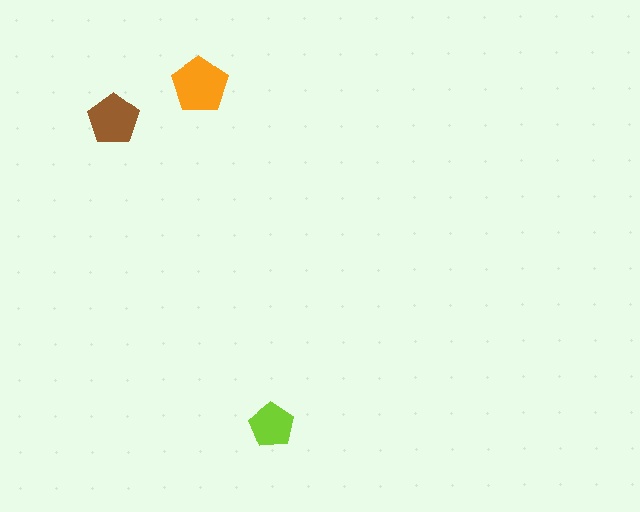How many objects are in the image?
There are 3 objects in the image.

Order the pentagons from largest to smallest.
the orange one, the brown one, the lime one.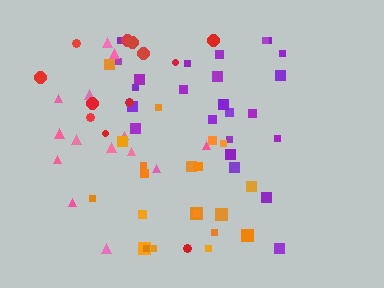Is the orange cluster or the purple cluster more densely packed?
Orange.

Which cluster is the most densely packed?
Orange.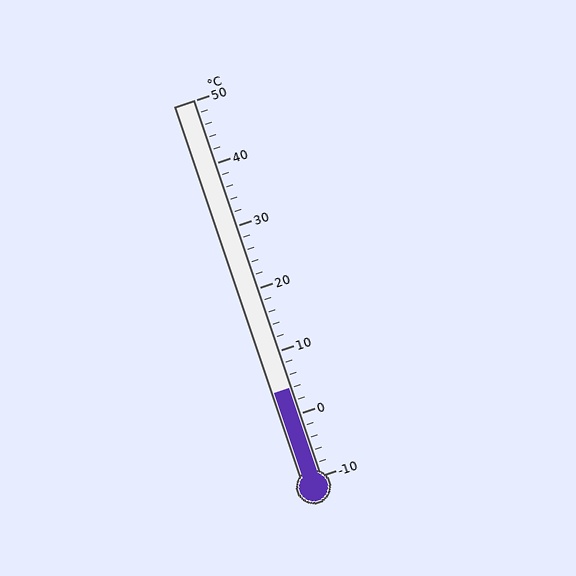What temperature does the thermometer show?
The thermometer shows approximately 4°C.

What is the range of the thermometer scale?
The thermometer scale ranges from -10°C to 50°C.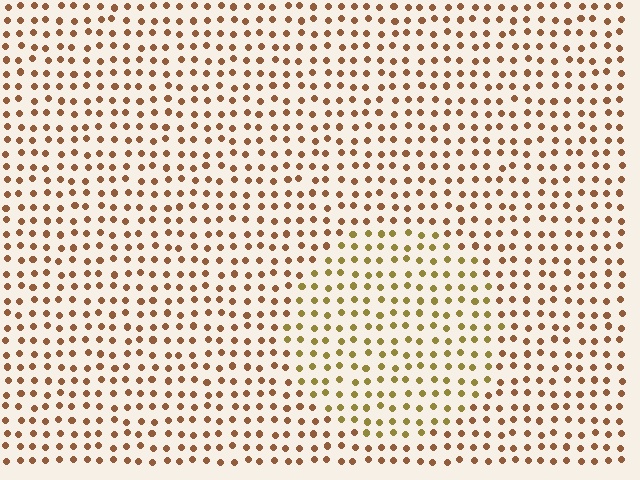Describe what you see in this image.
The image is filled with small brown elements in a uniform arrangement. A circle-shaped region is visible where the elements are tinted to a slightly different hue, forming a subtle color boundary.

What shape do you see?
I see a circle.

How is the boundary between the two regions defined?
The boundary is defined purely by a slight shift in hue (about 30 degrees). Spacing, size, and orientation are identical on both sides.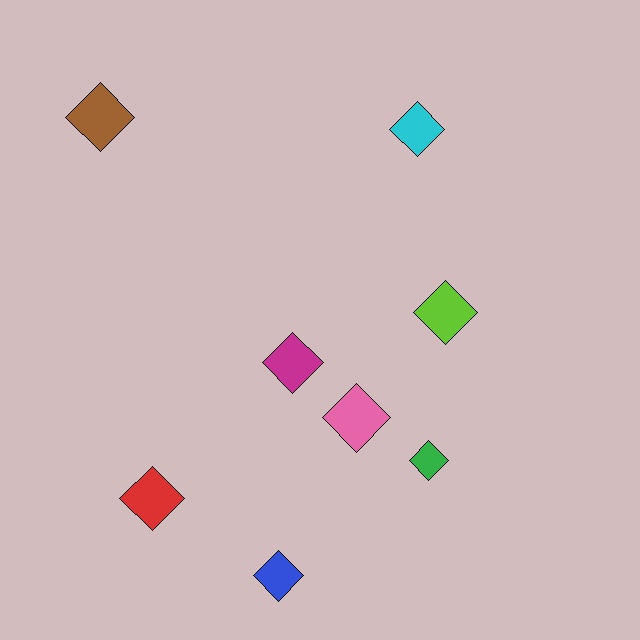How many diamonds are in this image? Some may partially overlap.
There are 8 diamonds.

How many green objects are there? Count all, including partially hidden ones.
There is 1 green object.